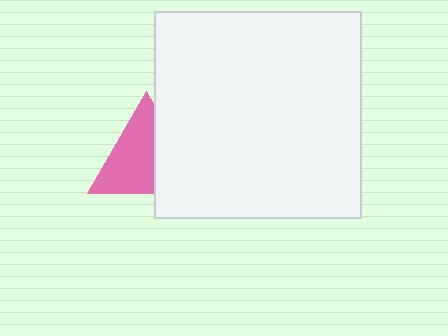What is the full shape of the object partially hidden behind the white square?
The partially hidden object is a pink triangle.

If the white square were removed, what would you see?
You would see the complete pink triangle.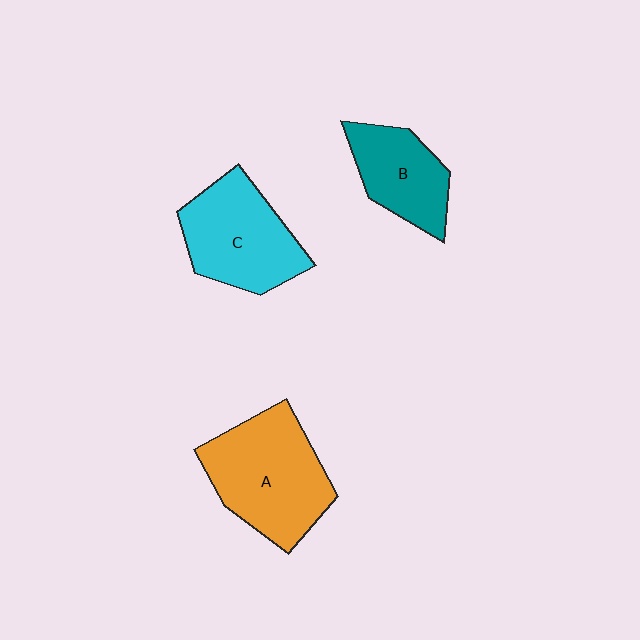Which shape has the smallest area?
Shape B (teal).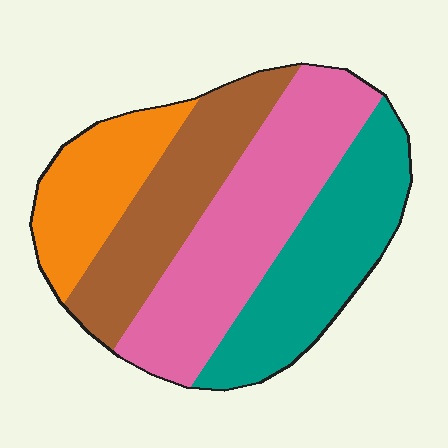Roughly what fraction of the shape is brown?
Brown covers 23% of the shape.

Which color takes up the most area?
Pink, at roughly 35%.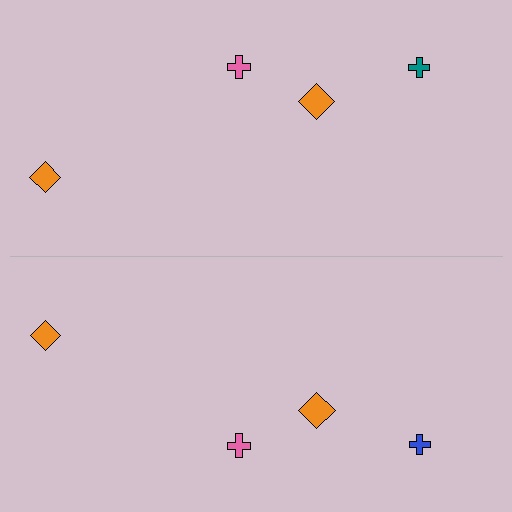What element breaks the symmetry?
The blue cross on the bottom side breaks the symmetry — its mirror counterpart is teal.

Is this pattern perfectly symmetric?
No, the pattern is not perfectly symmetric. The blue cross on the bottom side breaks the symmetry — its mirror counterpart is teal.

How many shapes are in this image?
There are 8 shapes in this image.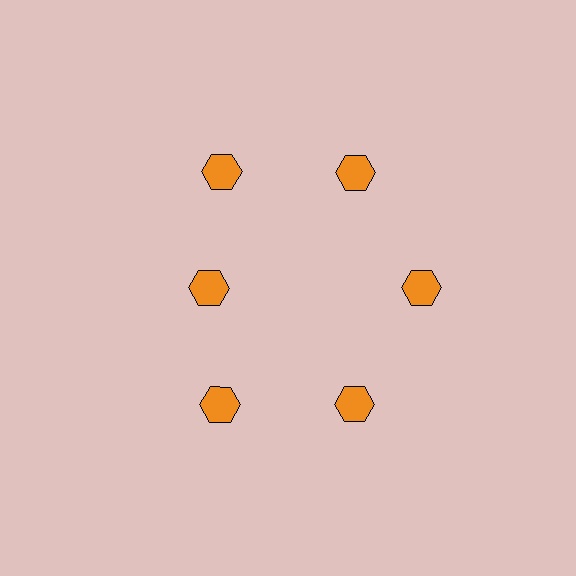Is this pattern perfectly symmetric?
No. The 6 orange hexagons are arranged in a ring, but one element near the 9 o'clock position is pulled inward toward the center, breaking the 6-fold rotational symmetry.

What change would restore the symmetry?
The symmetry would be restored by moving it outward, back onto the ring so that all 6 hexagons sit at equal angles and equal distance from the center.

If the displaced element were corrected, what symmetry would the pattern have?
It would have 6-fold rotational symmetry — the pattern would map onto itself every 60 degrees.